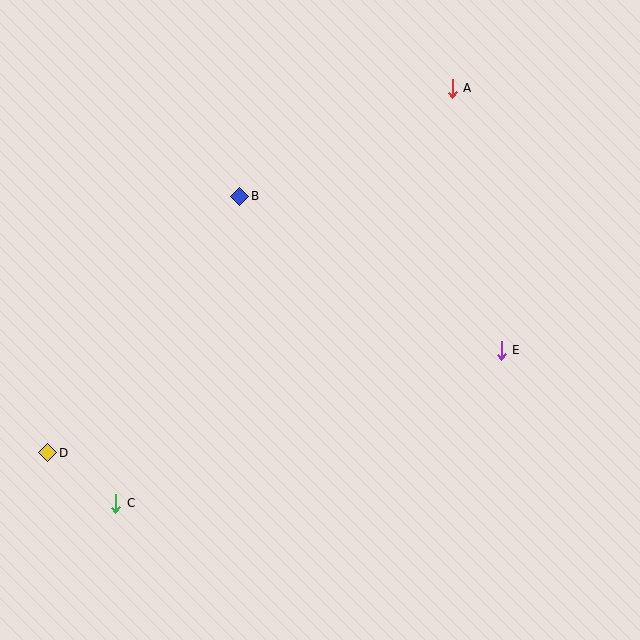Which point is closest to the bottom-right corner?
Point E is closest to the bottom-right corner.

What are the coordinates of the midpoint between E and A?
The midpoint between E and A is at (477, 219).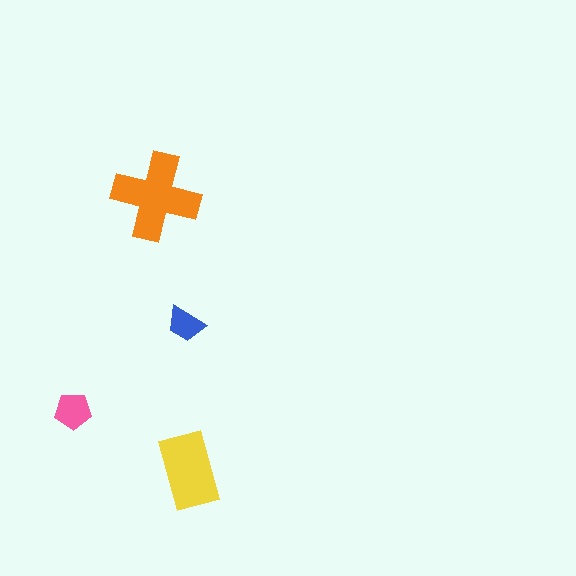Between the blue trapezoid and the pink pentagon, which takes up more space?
The pink pentagon.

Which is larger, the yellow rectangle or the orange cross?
The orange cross.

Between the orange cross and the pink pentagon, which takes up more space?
The orange cross.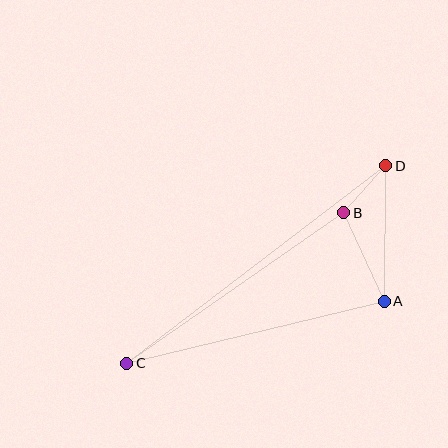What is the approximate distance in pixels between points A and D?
The distance between A and D is approximately 135 pixels.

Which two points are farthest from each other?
Points C and D are farthest from each other.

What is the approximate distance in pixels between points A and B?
The distance between A and B is approximately 97 pixels.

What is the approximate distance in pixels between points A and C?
The distance between A and C is approximately 265 pixels.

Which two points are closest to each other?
Points B and D are closest to each other.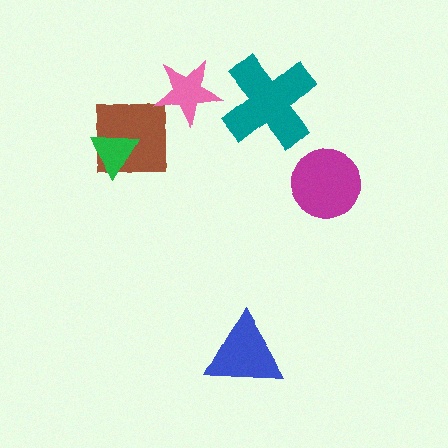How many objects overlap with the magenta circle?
0 objects overlap with the magenta circle.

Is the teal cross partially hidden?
No, no other shape covers it.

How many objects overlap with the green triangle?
1 object overlaps with the green triangle.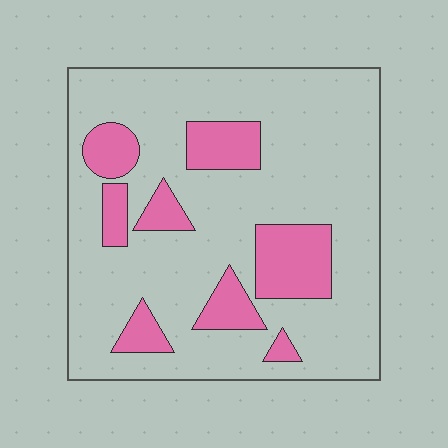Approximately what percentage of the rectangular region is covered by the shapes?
Approximately 20%.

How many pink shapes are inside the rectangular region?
8.